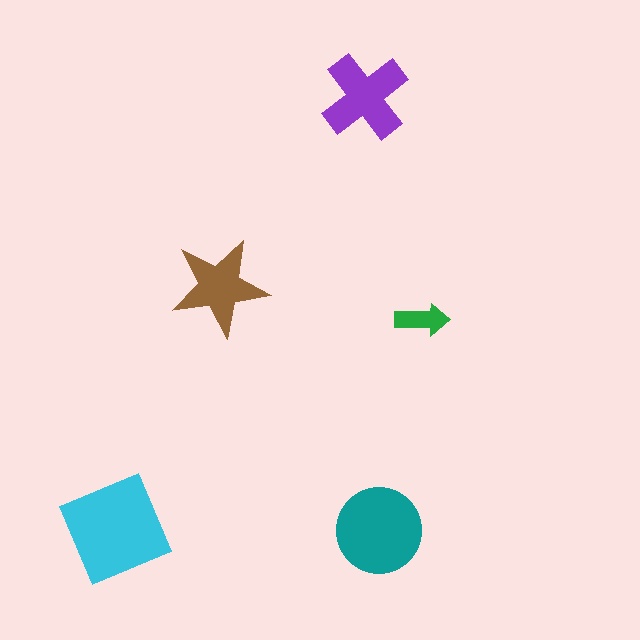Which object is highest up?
The purple cross is topmost.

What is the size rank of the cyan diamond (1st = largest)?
1st.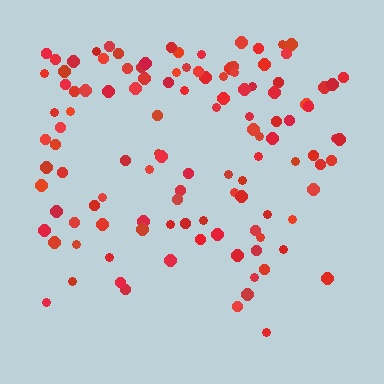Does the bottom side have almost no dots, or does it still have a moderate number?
Still a moderate number, just noticeably fewer than the top.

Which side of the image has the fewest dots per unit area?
The bottom.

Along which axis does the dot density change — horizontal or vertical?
Vertical.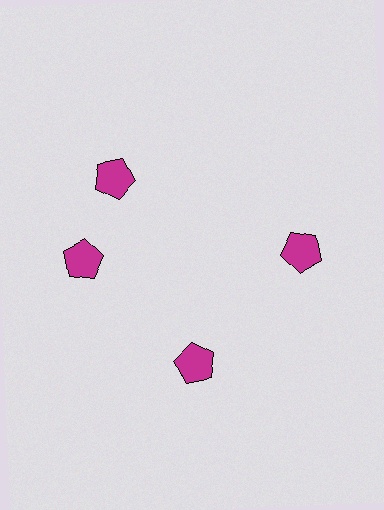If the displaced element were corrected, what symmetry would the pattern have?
It would have 4-fold rotational symmetry — the pattern would map onto itself every 90 degrees.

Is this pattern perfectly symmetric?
No. The 4 magenta pentagons are arranged in a ring, but one element near the 12 o'clock position is rotated out of alignment along the ring, breaking the 4-fold rotational symmetry.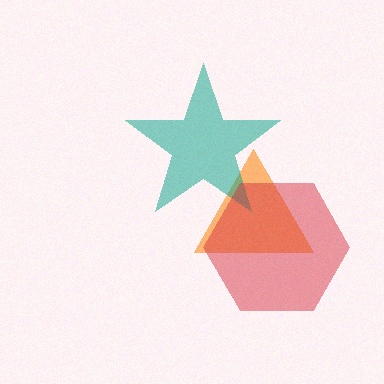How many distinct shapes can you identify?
There are 3 distinct shapes: an orange triangle, a teal star, a red hexagon.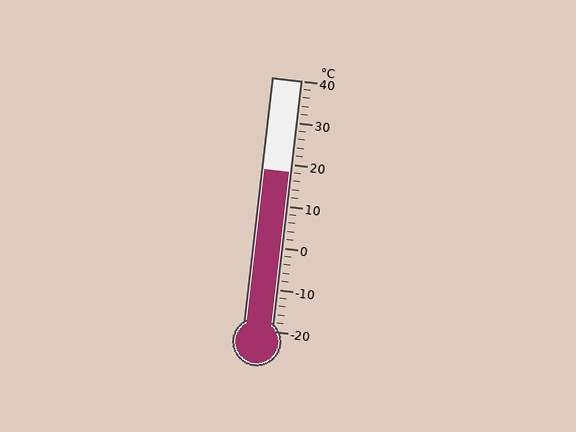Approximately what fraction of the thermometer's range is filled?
The thermometer is filled to approximately 65% of its range.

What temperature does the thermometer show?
The thermometer shows approximately 18°C.